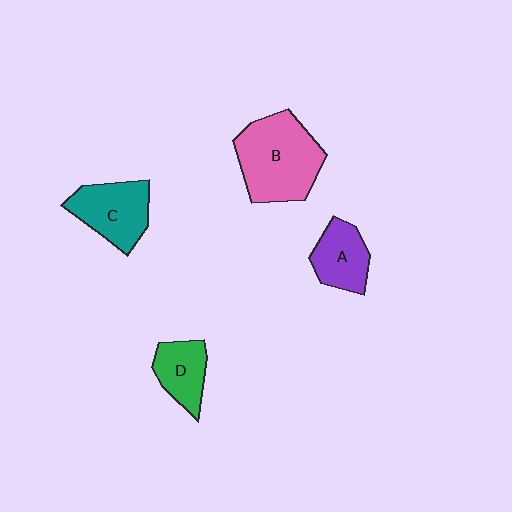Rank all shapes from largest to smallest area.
From largest to smallest: B (pink), C (teal), A (purple), D (green).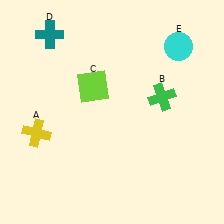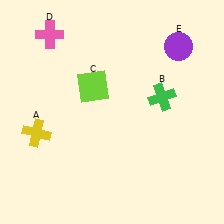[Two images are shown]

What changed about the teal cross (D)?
In Image 1, D is teal. In Image 2, it changed to pink.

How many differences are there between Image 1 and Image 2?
There are 2 differences between the two images.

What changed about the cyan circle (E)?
In Image 1, E is cyan. In Image 2, it changed to purple.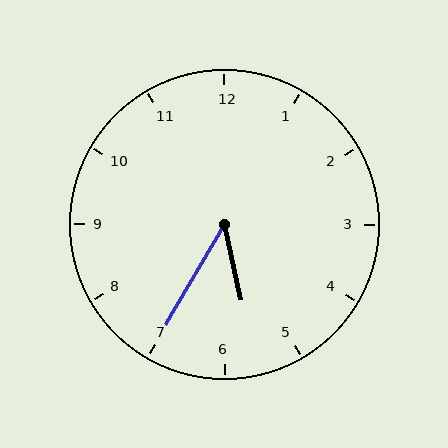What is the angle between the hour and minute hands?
Approximately 42 degrees.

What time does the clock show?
5:35.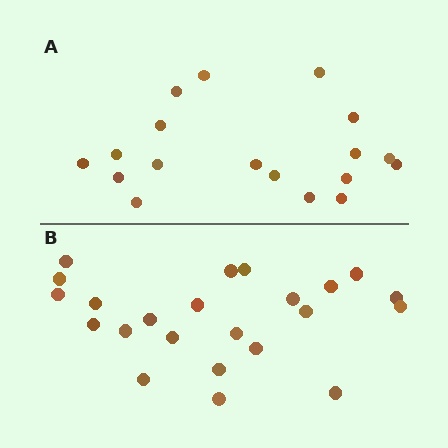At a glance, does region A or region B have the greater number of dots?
Region B (the bottom region) has more dots.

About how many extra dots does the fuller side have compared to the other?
Region B has about 5 more dots than region A.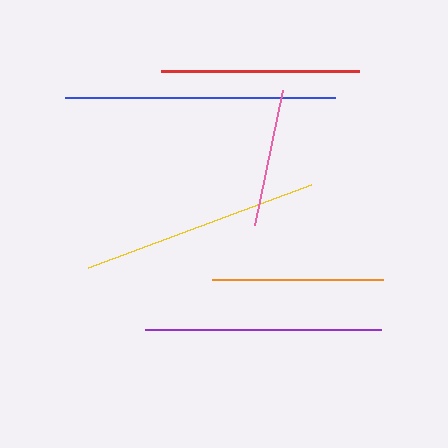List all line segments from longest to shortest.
From longest to shortest: blue, yellow, purple, red, orange, pink.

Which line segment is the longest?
The blue line is the longest at approximately 270 pixels.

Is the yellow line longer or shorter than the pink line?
The yellow line is longer than the pink line.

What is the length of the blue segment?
The blue segment is approximately 270 pixels long.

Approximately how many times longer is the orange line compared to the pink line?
The orange line is approximately 1.2 times the length of the pink line.